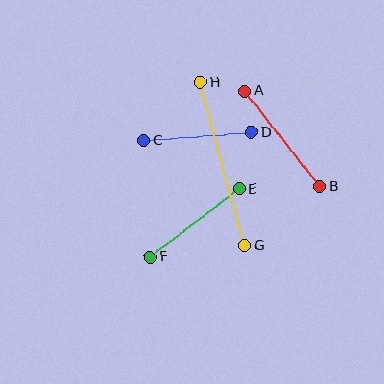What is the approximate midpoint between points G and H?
The midpoint is at approximately (223, 164) pixels.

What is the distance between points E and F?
The distance is approximately 112 pixels.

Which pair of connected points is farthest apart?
Points G and H are farthest apart.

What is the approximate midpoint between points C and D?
The midpoint is at approximately (198, 137) pixels.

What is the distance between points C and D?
The distance is approximately 108 pixels.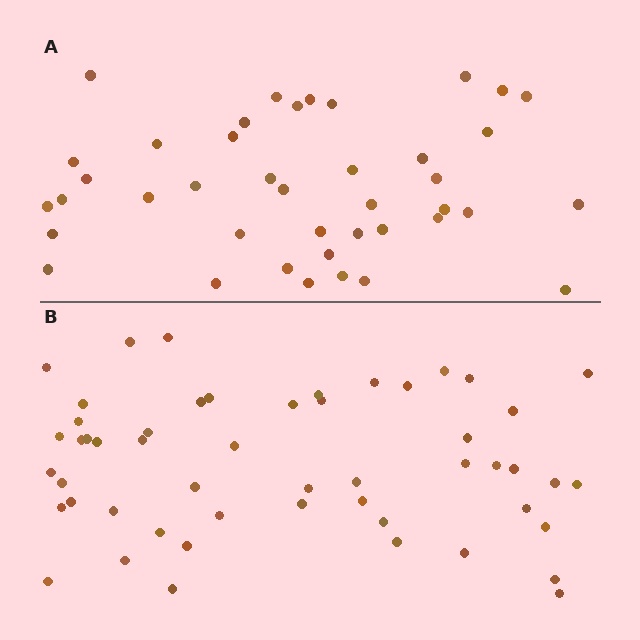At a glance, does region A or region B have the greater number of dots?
Region B (the bottom region) has more dots.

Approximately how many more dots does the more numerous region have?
Region B has roughly 12 or so more dots than region A.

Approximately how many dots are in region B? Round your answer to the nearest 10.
About 50 dots. (The exact count is 52, which rounds to 50.)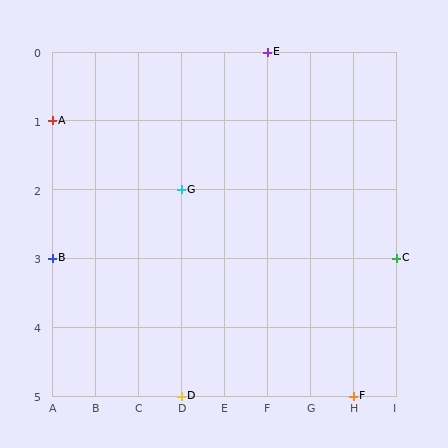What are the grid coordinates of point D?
Point D is at grid coordinates (D, 5).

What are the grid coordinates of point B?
Point B is at grid coordinates (A, 3).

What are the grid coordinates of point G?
Point G is at grid coordinates (D, 2).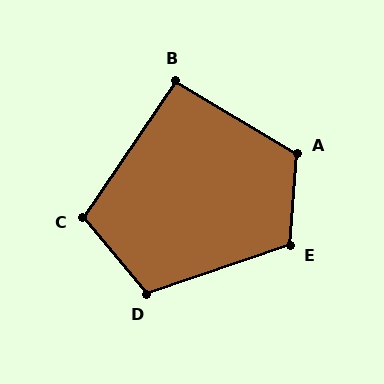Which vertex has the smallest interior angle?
B, at approximately 93 degrees.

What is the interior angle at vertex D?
Approximately 111 degrees (obtuse).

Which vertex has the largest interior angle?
A, at approximately 116 degrees.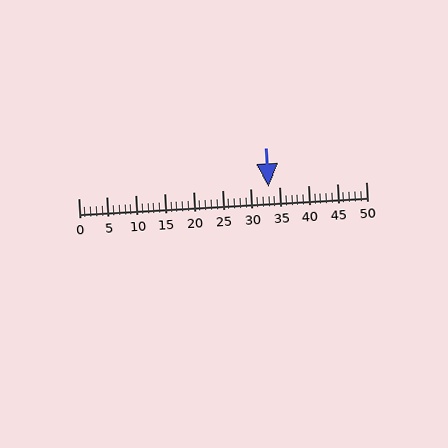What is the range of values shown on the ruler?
The ruler shows values from 0 to 50.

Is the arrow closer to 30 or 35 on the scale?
The arrow is closer to 35.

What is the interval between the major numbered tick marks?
The major tick marks are spaced 5 units apart.